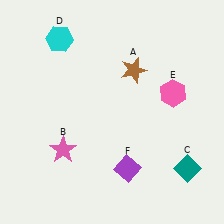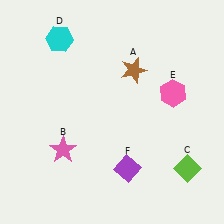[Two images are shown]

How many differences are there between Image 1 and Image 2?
There is 1 difference between the two images.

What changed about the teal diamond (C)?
In Image 1, C is teal. In Image 2, it changed to lime.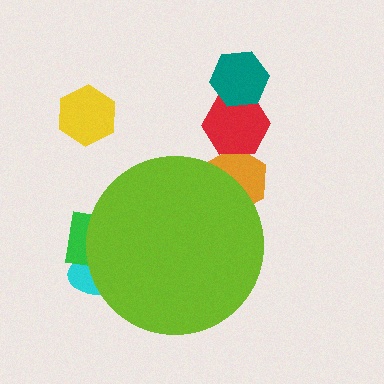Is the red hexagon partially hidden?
No, the red hexagon is fully visible.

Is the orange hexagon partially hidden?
Yes, the orange hexagon is partially hidden behind the lime circle.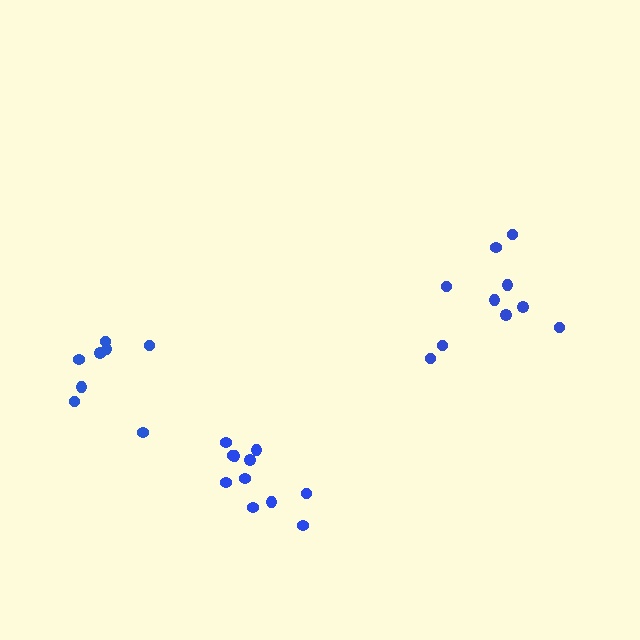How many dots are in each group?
Group 1: 11 dots, Group 2: 10 dots, Group 3: 9 dots (30 total).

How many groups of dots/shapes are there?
There are 3 groups.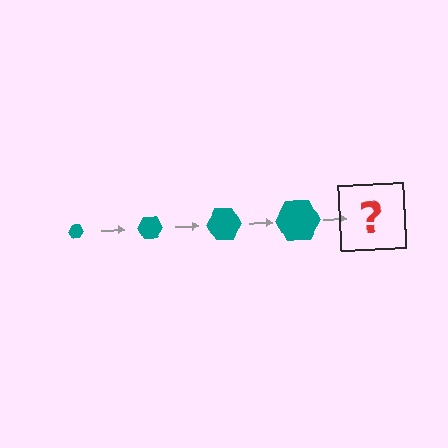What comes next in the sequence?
The next element should be a teal hexagon, larger than the previous one.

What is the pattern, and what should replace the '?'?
The pattern is that the hexagon gets progressively larger each step. The '?' should be a teal hexagon, larger than the previous one.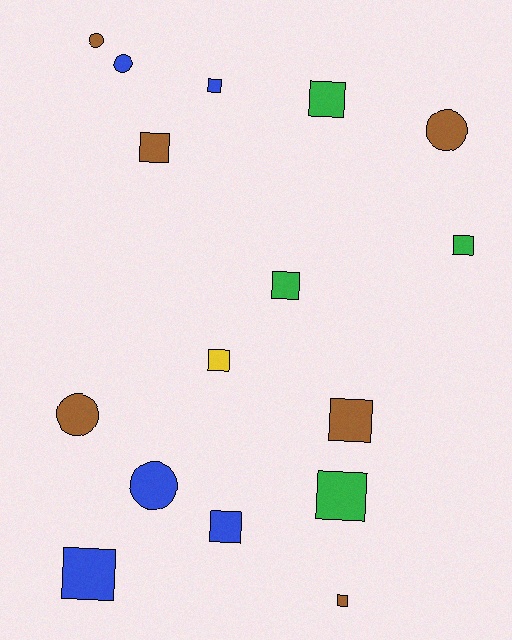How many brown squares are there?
There are 3 brown squares.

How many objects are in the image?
There are 16 objects.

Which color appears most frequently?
Brown, with 6 objects.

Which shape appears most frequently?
Square, with 11 objects.